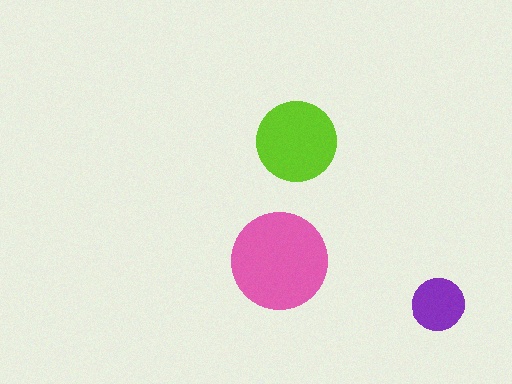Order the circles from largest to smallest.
the pink one, the lime one, the purple one.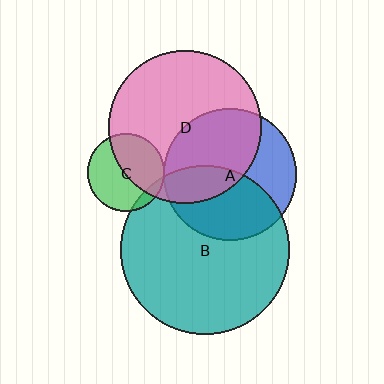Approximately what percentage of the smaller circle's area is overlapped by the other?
Approximately 5%.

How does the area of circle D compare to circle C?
Approximately 3.9 times.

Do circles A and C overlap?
Yes.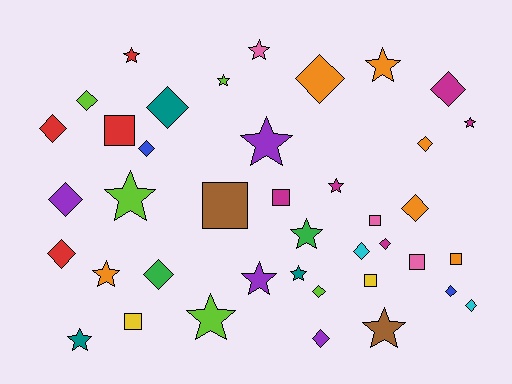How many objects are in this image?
There are 40 objects.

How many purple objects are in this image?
There are 4 purple objects.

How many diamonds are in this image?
There are 17 diamonds.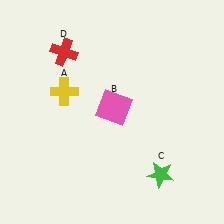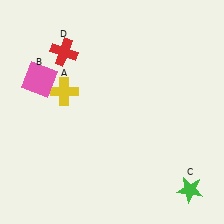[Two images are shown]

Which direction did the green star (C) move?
The green star (C) moved right.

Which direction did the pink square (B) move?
The pink square (B) moved left.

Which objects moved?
The objects that moved are: the pink square (B), the green star (C).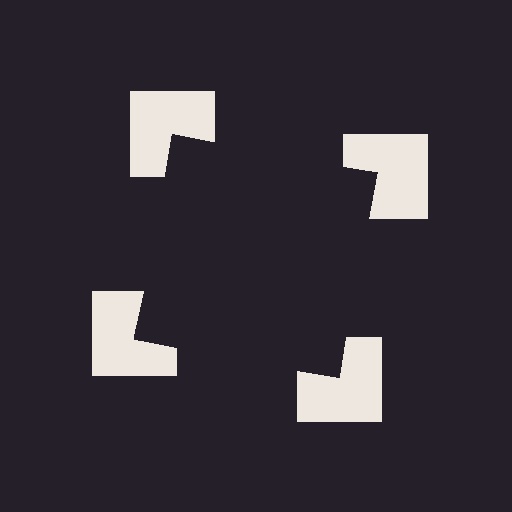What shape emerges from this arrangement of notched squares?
An illusory square — its edges are inferred from the aligned wedge cuts in the notched squares, not physically drawn.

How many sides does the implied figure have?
4 sides.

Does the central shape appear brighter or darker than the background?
It typically appears slightly darker than the background, even though no actual brightness change is drawn.